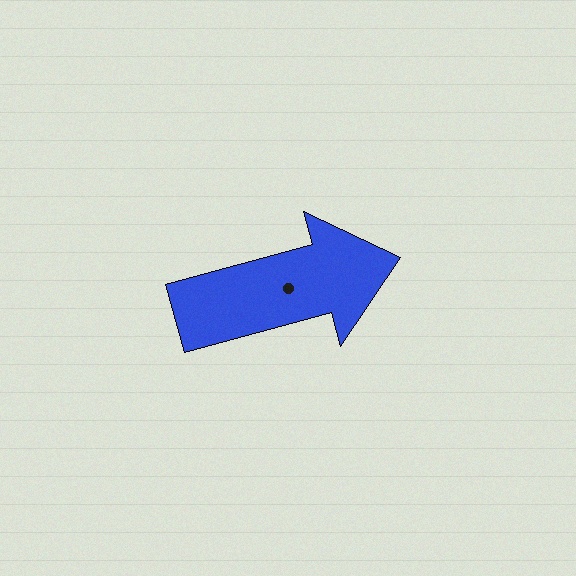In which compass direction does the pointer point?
East.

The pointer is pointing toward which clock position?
Roughly 2 o'clock.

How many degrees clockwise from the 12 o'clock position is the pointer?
Approximately 75 degrees.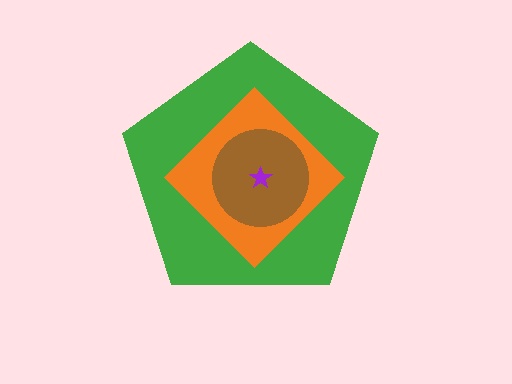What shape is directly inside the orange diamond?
The brown circle.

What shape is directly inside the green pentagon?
The orange diamond.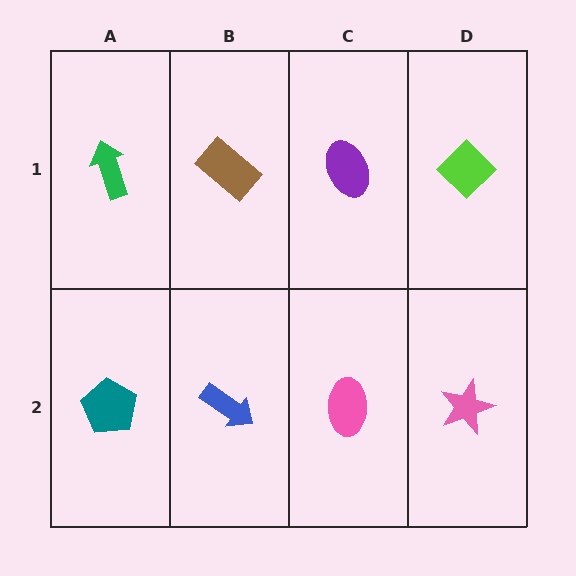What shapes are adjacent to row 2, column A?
A green arrow (row 1, column A), a blue arrow (row 2, column B).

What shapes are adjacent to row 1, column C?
A pink ellipse (row 2, column C), a brown rectangle (row 1, column B), a lime diamond (row 1, column D).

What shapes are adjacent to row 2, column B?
A brown rectangle (row 1, column B), a teal pentagon (row 2, column A), a pink ellipse (row 2, column C).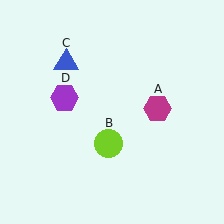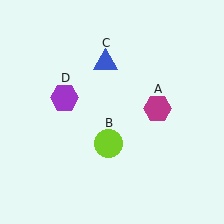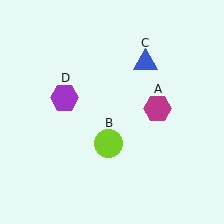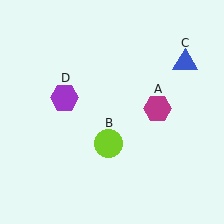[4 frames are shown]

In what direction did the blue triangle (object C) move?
The blue triangle (object C) moved right.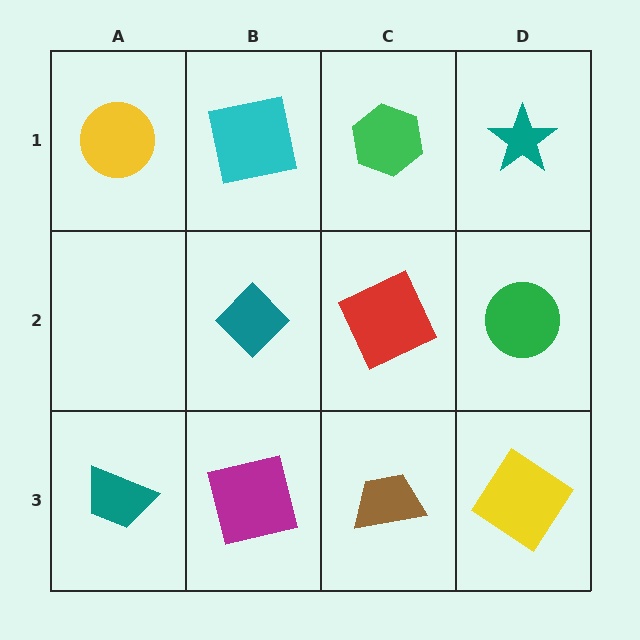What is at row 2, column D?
A green circle.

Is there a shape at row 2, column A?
No, that cell is empty.